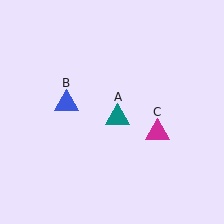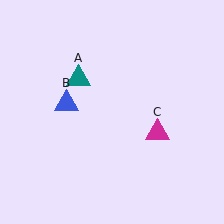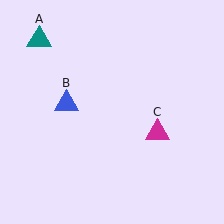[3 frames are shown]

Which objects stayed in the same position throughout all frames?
Blue triangle (object B) and magenta triangle (object C) remained stationary.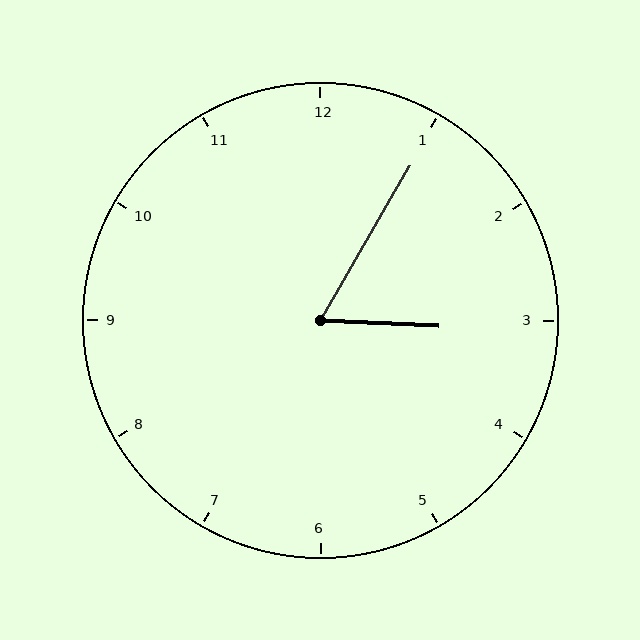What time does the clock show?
3:05.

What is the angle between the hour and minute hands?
Approximately 62 degrees.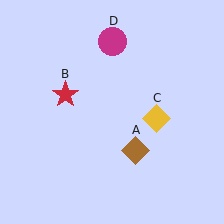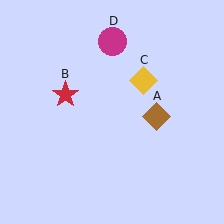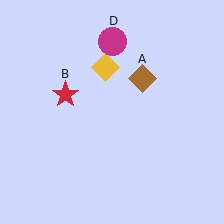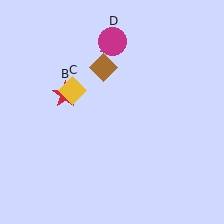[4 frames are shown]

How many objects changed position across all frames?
2 objects changed position: brown diamond (object A), yellow diamond (object C).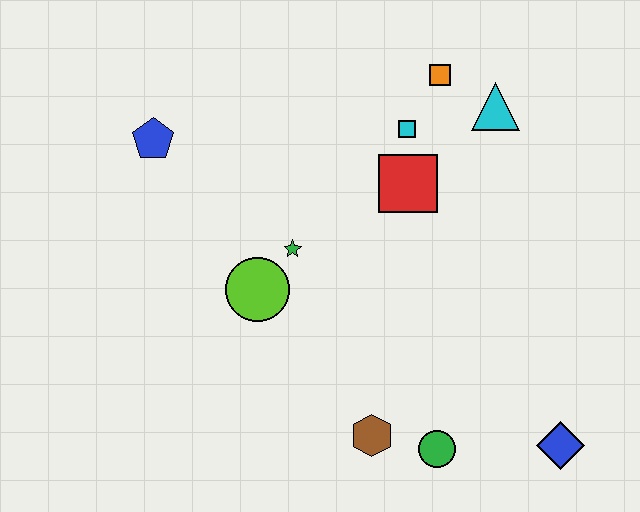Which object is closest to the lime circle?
The green star is closest to the lime circle.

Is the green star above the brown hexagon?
Yes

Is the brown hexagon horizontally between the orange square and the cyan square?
No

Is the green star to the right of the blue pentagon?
Yes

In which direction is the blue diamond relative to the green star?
The blue diamond is to the right of the green star.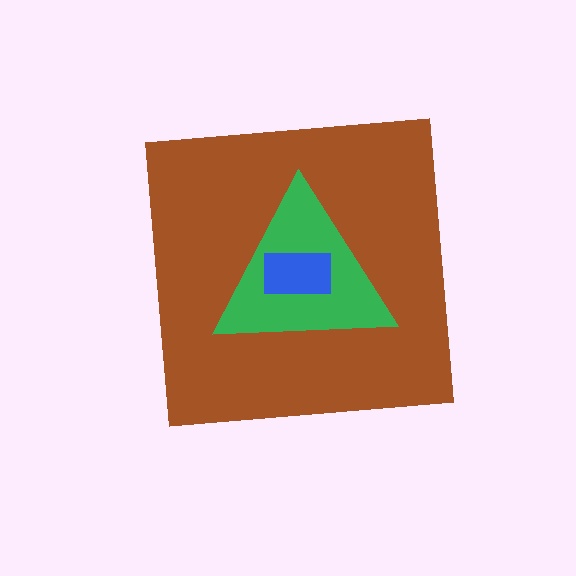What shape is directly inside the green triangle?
The blue rectangle.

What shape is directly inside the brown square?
The green triangle.